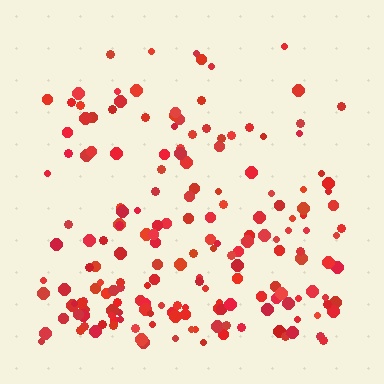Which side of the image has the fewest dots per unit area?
The top.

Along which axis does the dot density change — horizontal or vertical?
Vertical.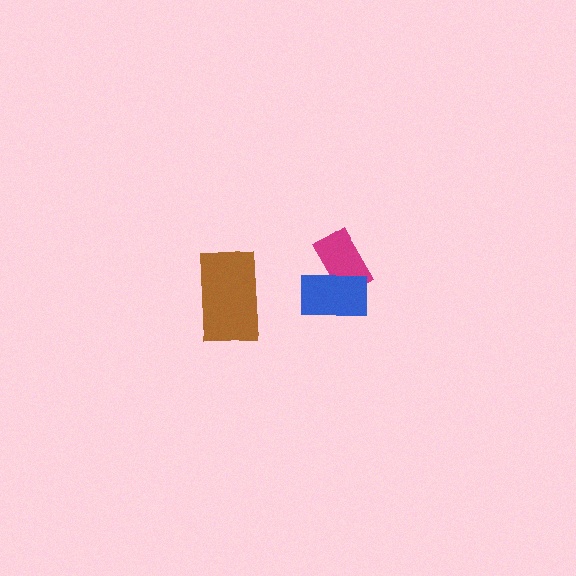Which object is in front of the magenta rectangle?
The blue rectangle is in front of the magenta rectangle.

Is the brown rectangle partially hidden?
No, no other shape covers it.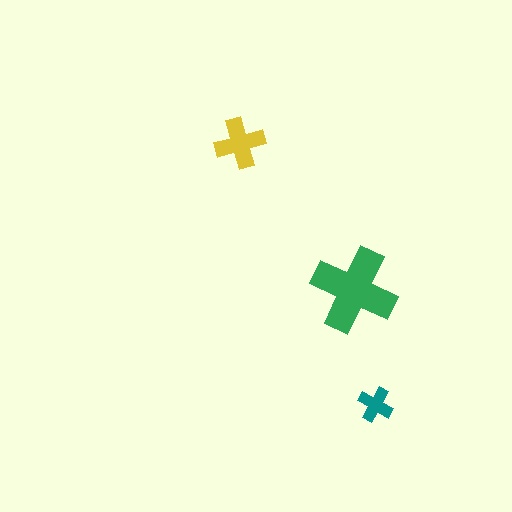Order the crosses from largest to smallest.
the green one, the yellow one, the teal one.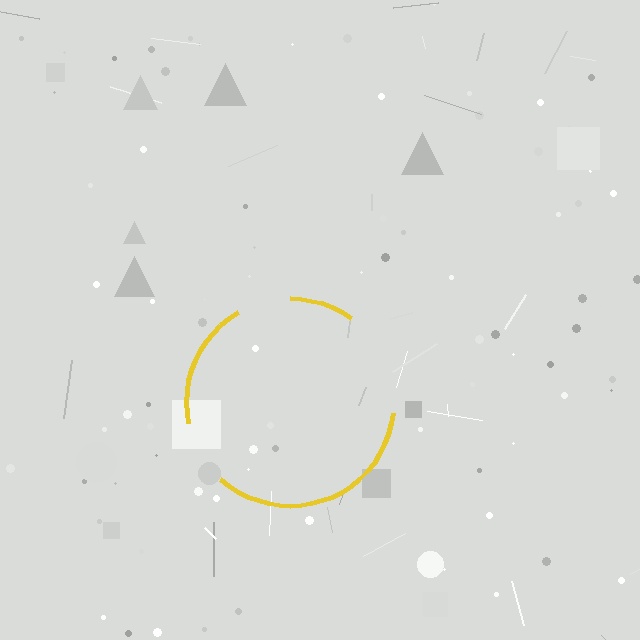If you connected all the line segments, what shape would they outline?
They would outline a circle.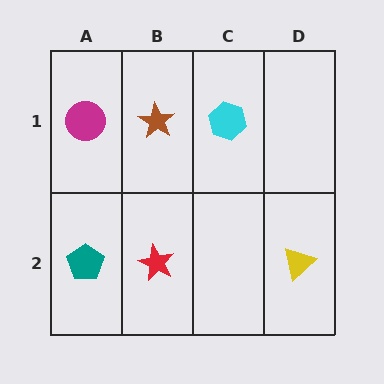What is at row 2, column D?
A yellow triangle.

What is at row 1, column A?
A magenta circle.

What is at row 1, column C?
A cyan hexagon.